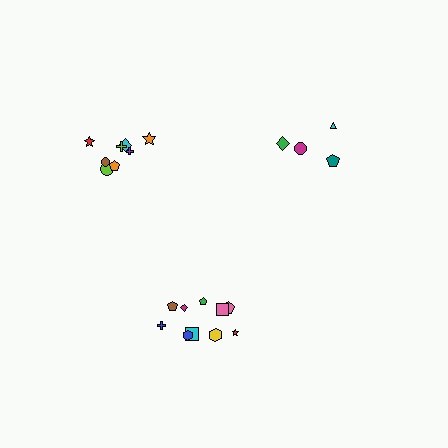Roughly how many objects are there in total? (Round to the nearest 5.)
Roughly 20 objects in total.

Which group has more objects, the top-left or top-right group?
The top-left group.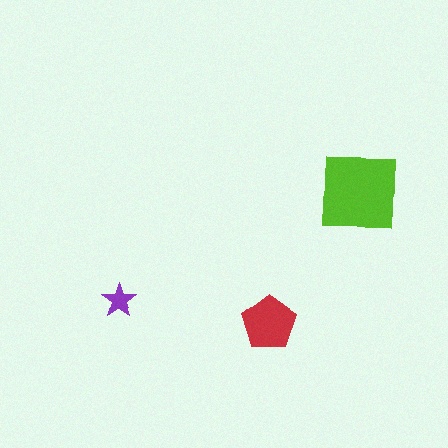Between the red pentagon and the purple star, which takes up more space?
The red pentagon.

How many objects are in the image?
There are 3 objects in the image.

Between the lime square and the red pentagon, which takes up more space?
The lime square.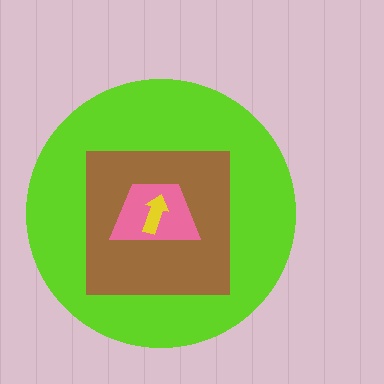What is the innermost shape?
The yellow arrow.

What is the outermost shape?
The lime circle.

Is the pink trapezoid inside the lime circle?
Yes.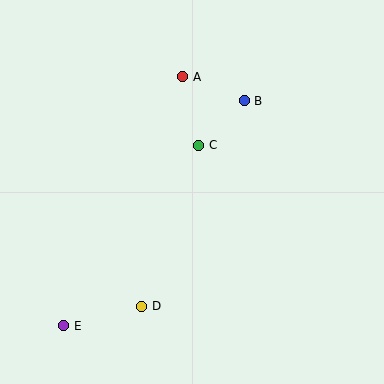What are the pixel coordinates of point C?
Point C is at (199, 145).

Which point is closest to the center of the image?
Point C at (199, 145) is closest to the center.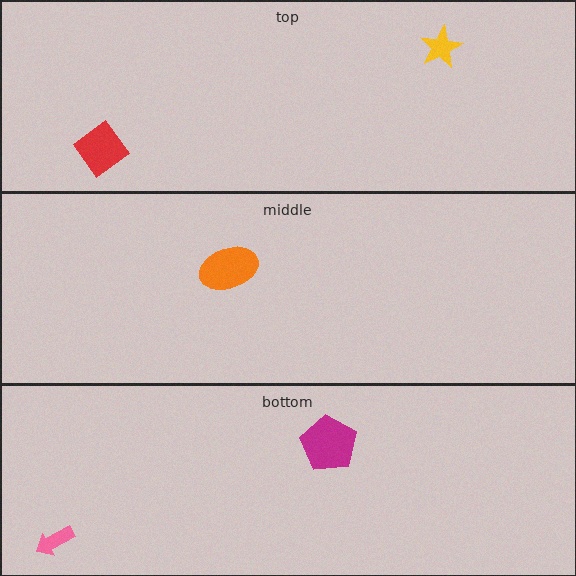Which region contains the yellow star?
The top region.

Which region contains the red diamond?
The top region.